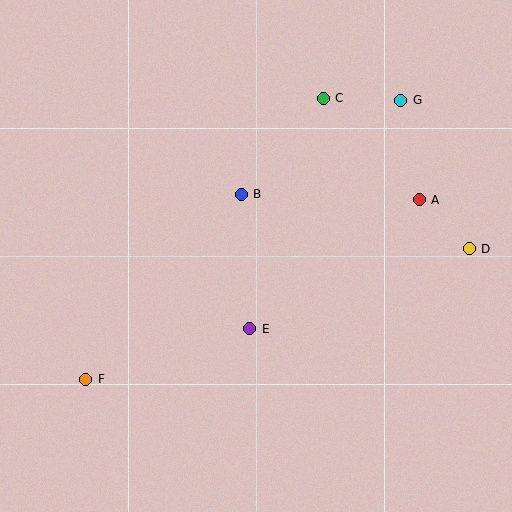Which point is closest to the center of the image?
Point B at (241, 194) is closest to the center.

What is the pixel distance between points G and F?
The distance between G and F is 421 pixels.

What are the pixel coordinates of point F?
Point F is at (86, 379).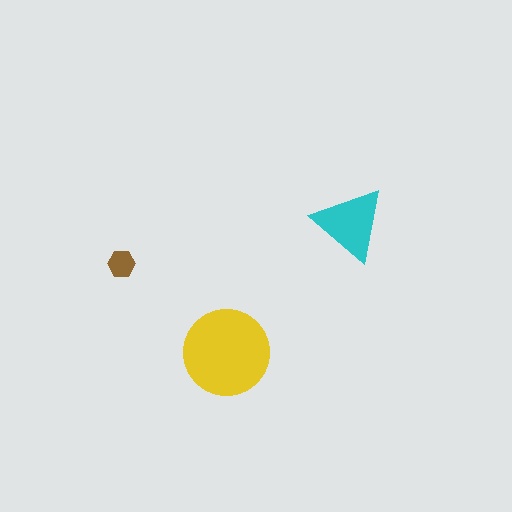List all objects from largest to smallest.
The yellow circle, the cyan triangle, the brown hexagon.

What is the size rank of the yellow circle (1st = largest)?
1st.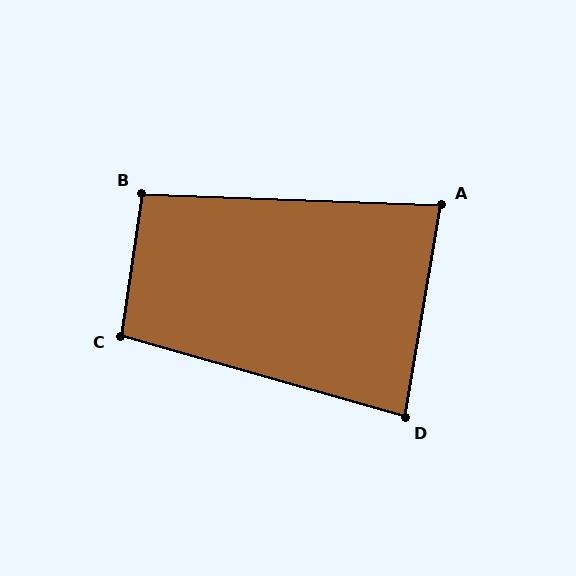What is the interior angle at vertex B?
Approximately 96 degrees (obtuse).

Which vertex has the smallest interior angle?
A, at approximately 83 degrees.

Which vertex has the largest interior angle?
C, at approximately 97 degrees.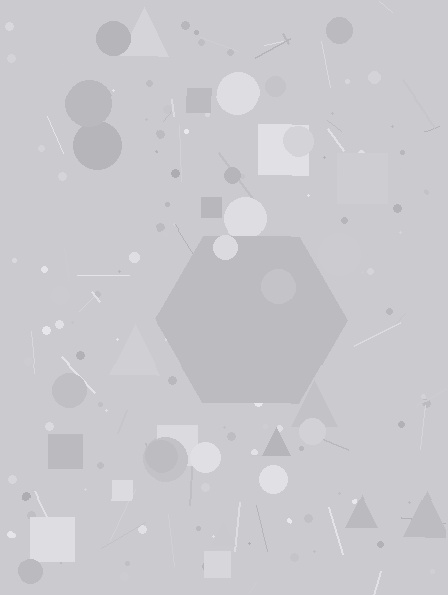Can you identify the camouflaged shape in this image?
The camouflaged shape is a hexagon.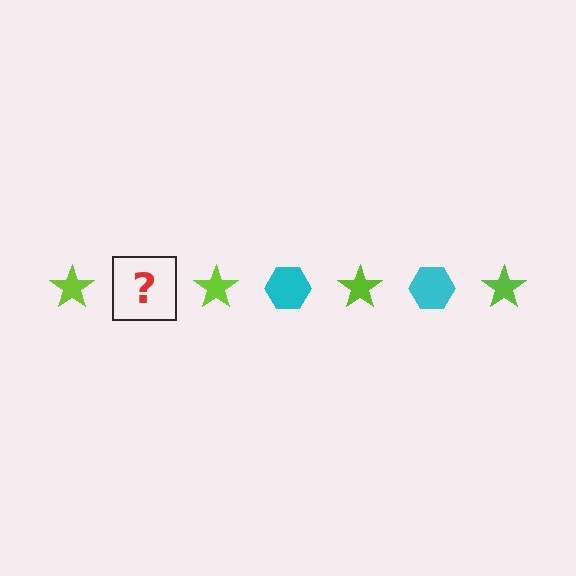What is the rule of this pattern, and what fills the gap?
The rule is that the pattern alternates between lime star and cyan hexagon. The gap should be filled with a cyan hexagon.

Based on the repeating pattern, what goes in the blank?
The blank should be a cyan hexagon.